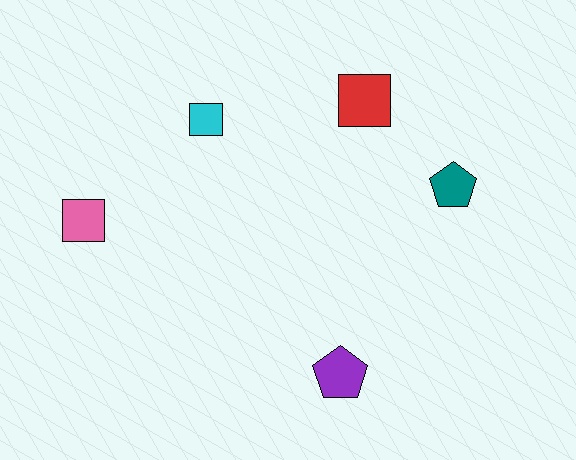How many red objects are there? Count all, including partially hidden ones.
There is 1 red object.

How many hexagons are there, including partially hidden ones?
There are no hexagons.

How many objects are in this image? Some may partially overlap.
There are 5 objects.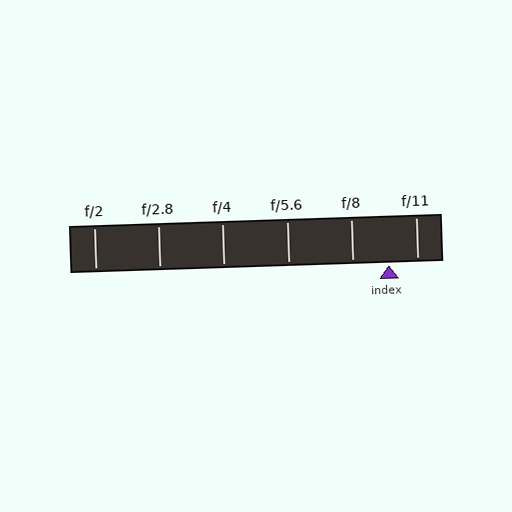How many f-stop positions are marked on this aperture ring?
There are 6 f-stop positions marked.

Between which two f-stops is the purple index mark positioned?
The index mark is between f/8 and f/11.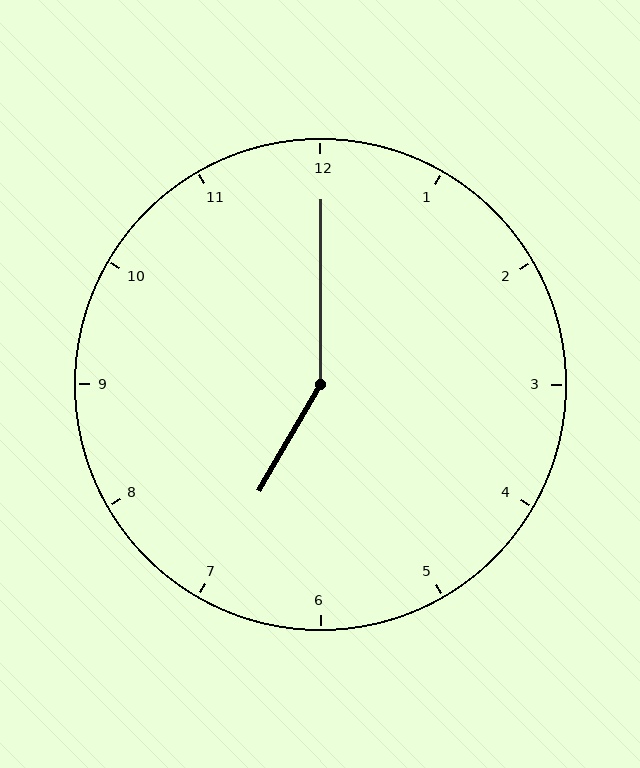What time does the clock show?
7:00.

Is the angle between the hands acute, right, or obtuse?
It is obtuse.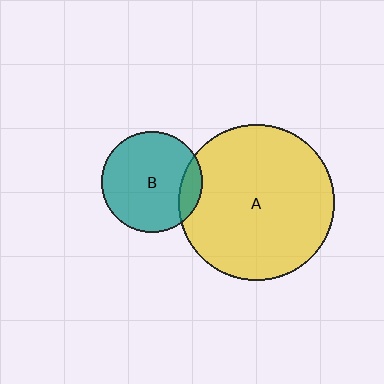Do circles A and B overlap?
Yes.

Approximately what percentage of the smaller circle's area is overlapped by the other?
Approximately 15%.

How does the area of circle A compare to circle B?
Approximately 2.4 times.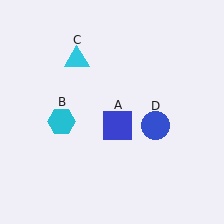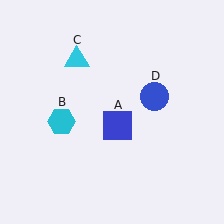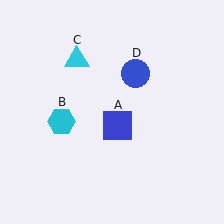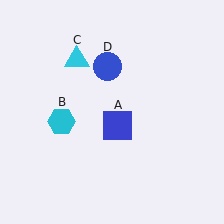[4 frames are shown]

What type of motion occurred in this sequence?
The blue circle (object D) rotated counterclockwise around the center of the scene.